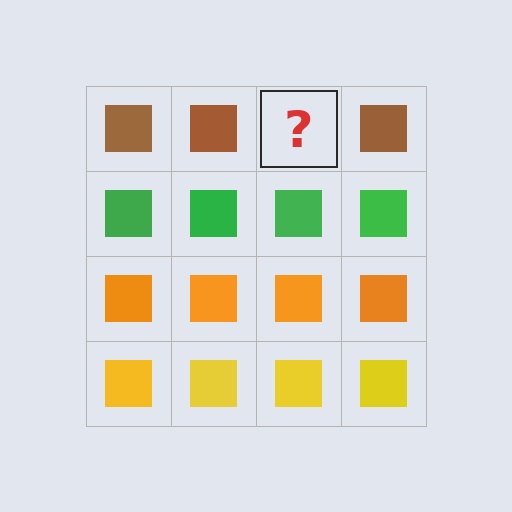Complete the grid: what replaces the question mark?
The question mark should be replaced with a brown square.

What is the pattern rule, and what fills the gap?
The rule is that each row has a consistent color. The gap should be filled with a brown square.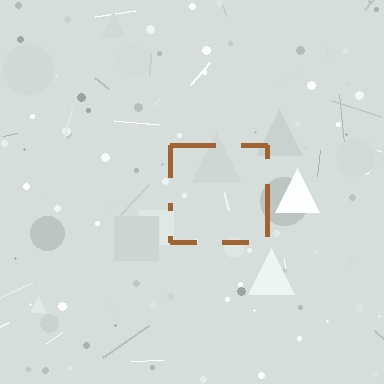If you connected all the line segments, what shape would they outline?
They would outline a square.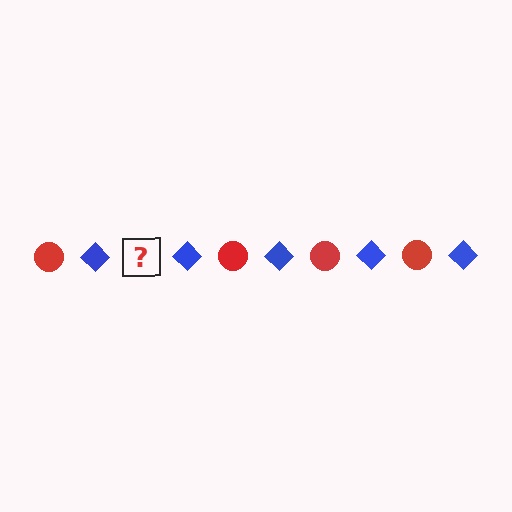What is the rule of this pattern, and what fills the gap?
The rule is that the pattern alternates between red circle and blue diamond. The gap should be filled with a red circle.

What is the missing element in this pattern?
The missing element is a red circle.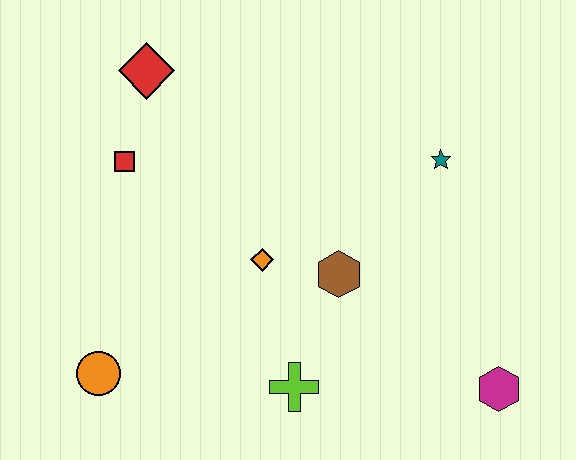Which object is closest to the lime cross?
The brown hexagon is closest to the lime cross.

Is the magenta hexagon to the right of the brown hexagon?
Yes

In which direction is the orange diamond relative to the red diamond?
The orange diamond is below the red diamond.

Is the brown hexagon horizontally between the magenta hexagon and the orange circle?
Yes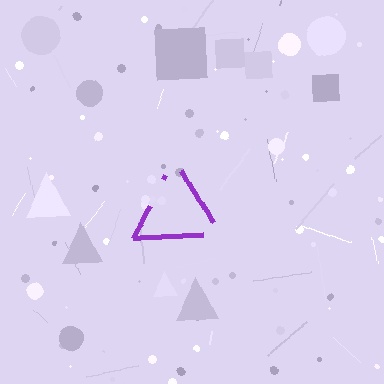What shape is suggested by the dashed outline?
The dashed outline suggests a triangle.